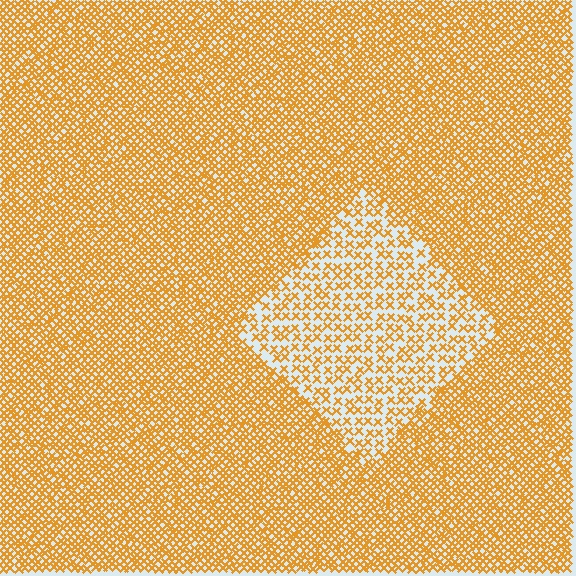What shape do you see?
I see a diamond.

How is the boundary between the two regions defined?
The boundary is defined by a change in element density (approximately 2.2x ratio). All elements are the same color, size, and shape.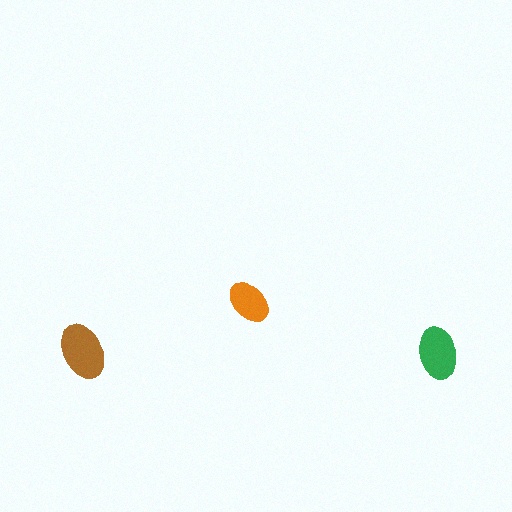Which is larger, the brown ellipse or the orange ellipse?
The brown one.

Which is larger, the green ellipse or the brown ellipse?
The brown one.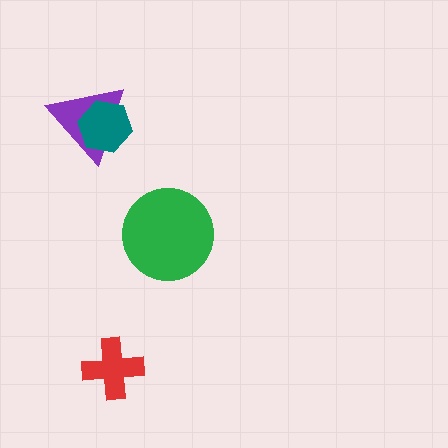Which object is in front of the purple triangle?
The teal hexagon is in front of the purple triangle.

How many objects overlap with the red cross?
0 objects overlap with the red cross.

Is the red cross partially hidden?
No, no other shape covers it.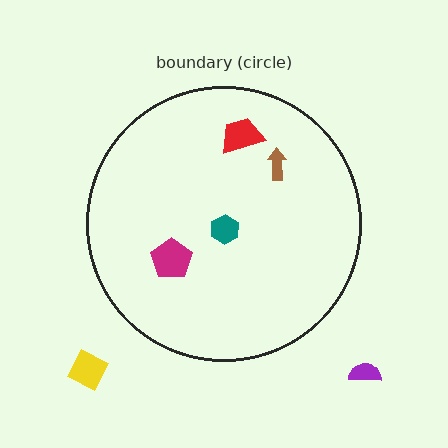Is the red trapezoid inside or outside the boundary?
Inside.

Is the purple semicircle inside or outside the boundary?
Outside.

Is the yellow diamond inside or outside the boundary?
Outside.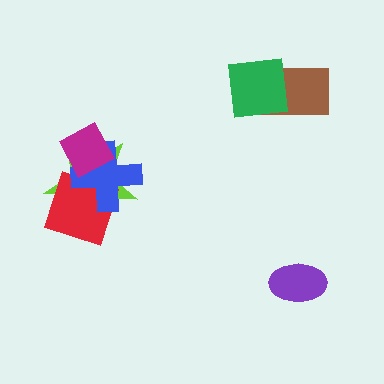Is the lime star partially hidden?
Yes, it is partially covered by another shape.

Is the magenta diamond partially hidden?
No, no other shape covers it.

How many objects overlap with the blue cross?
3 objects overlap with the blue cross.